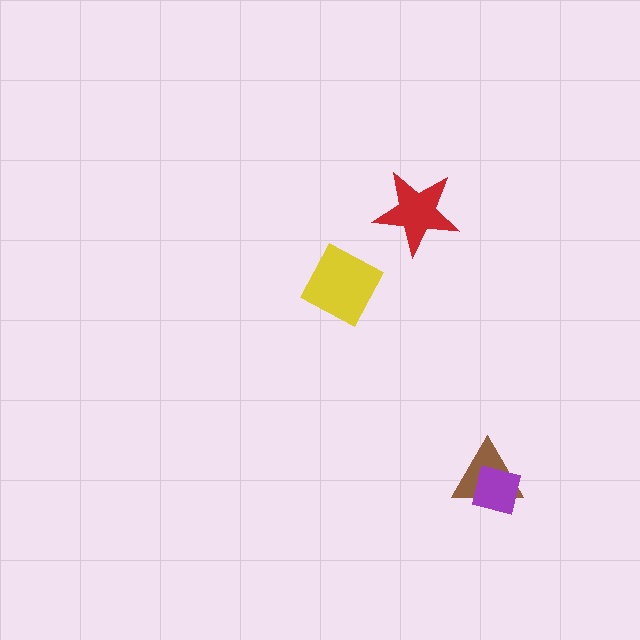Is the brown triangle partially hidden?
Yes, it is partially covered by another shape.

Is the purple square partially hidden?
No, no other shape covers it.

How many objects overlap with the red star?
0 objects overlap with the red star.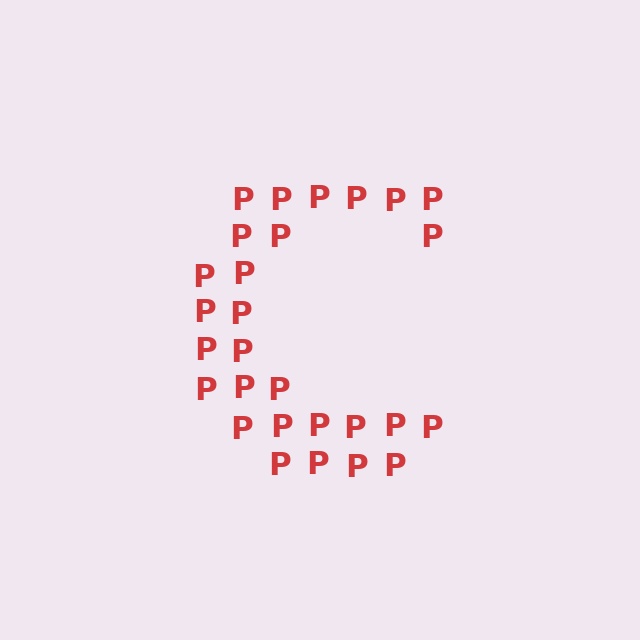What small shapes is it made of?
It is made of small letter P's.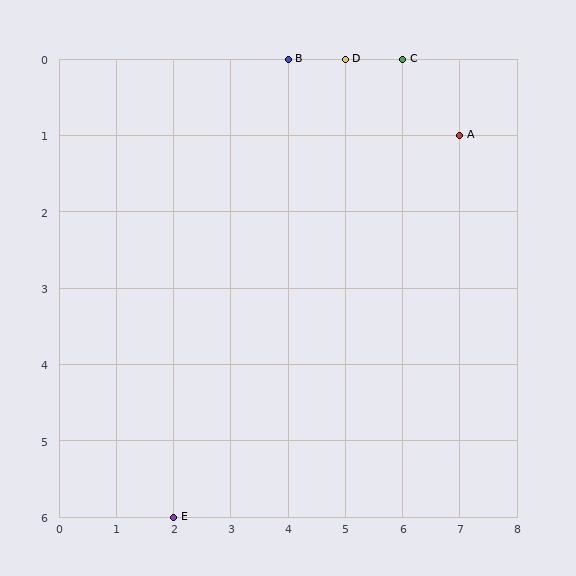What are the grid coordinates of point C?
Point C is at grid coordinates (6, 0).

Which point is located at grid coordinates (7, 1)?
Point A is at (7, 1).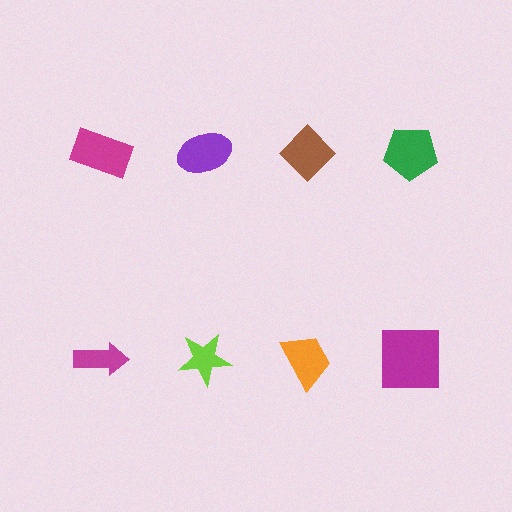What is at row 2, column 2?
A lime star.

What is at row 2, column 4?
A magenta square.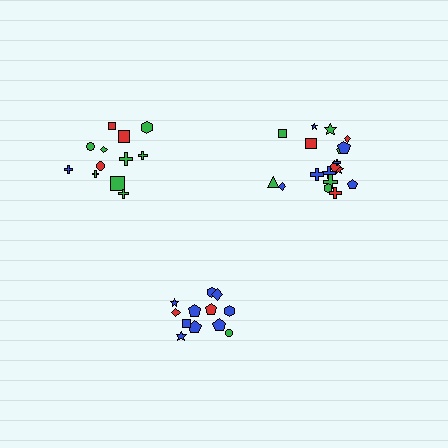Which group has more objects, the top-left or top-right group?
The top-right group.